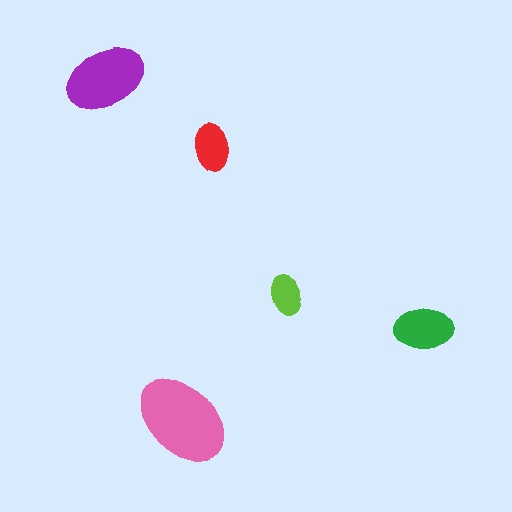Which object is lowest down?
The pink ellipse is bottommost.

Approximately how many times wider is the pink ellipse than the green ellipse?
About 1.5 times wider.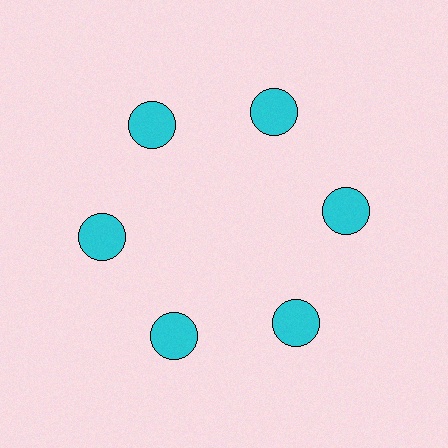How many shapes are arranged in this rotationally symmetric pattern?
There are 6 shapes, arranged in 6 groups of 1.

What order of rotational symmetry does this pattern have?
This pattern has 6-fold rotational symmetry.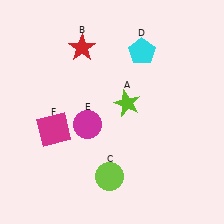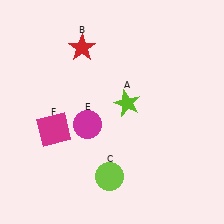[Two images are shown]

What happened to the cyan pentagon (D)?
The cyan pentagon (D) was removed in Image 2. It was in the top-right area of Image 1.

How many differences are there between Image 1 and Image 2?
There is 1 difference between the two images.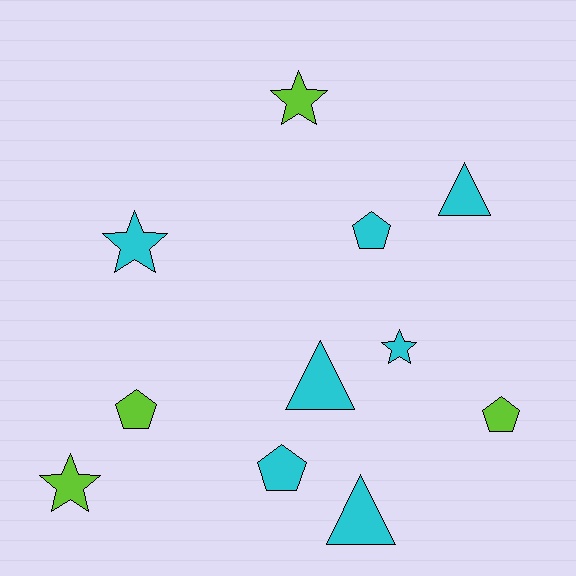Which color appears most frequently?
Cyan, with 7 objects.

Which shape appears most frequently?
Pentagon, with 4 objects.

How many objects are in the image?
There are 11 objects.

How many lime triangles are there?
There are no lime triangles.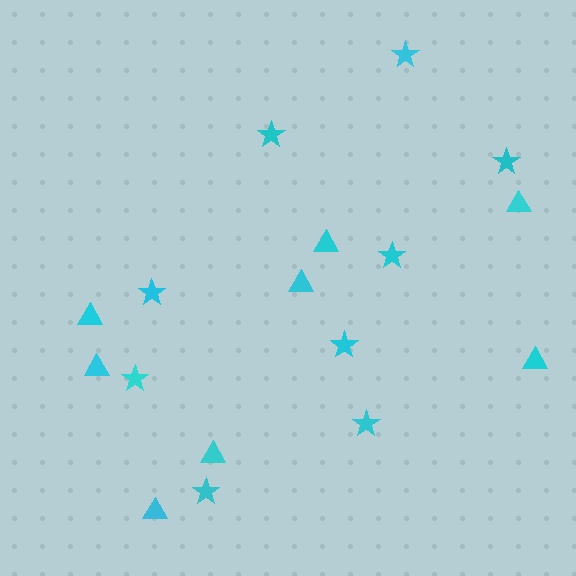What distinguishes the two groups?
There are 2 groups: one group of stars (9) and one group of triangles (8).